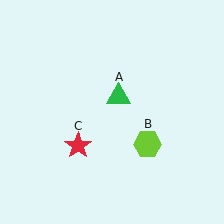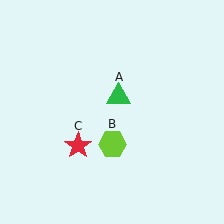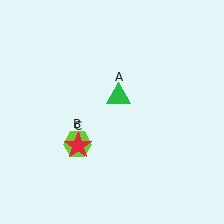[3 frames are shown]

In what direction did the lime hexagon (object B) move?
The lime hexagon (object B) moved left.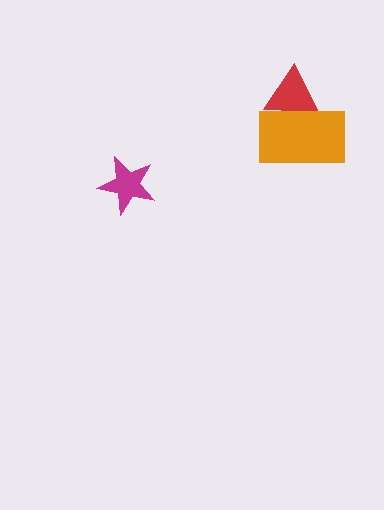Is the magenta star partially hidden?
No, no other shape covers it.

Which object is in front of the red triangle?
The orange rectangle is in front of the red triangle.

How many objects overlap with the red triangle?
1 object overlaps with the red triangle.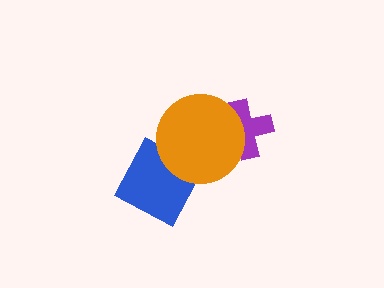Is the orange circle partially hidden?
No, no other shape covers it.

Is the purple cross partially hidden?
Yes, it is partially covered by another shape.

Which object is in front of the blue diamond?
The orange circle is in front of the blue diamond.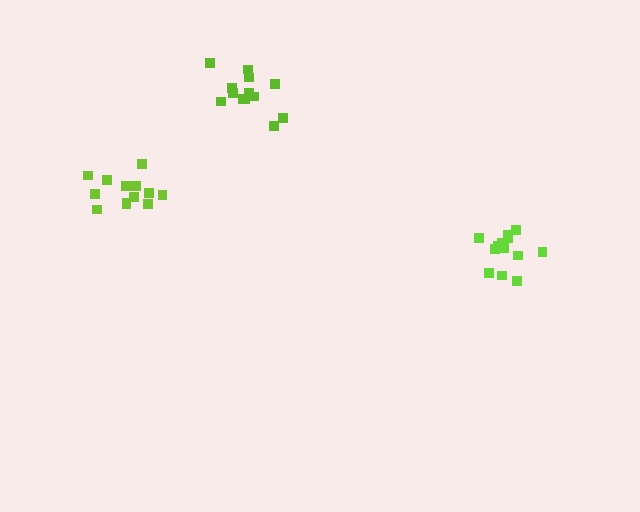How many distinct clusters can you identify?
There are 3 distinct clusters.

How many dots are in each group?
Group 1: 13 dots, Group 2: 13 dots, Group 3: 13 dots (39 total).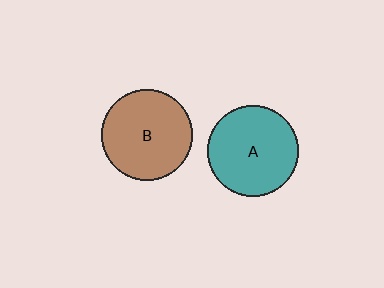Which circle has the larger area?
Circle A (teal).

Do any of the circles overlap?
No, none of the circles overlap.